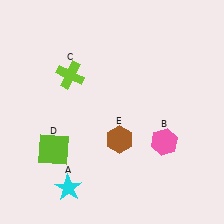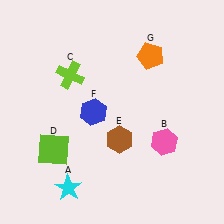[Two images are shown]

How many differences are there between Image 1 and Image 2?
There are 2 differences between the two images.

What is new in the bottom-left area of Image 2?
A blue hexagon (F) was added in the bottom-left area of Image 2.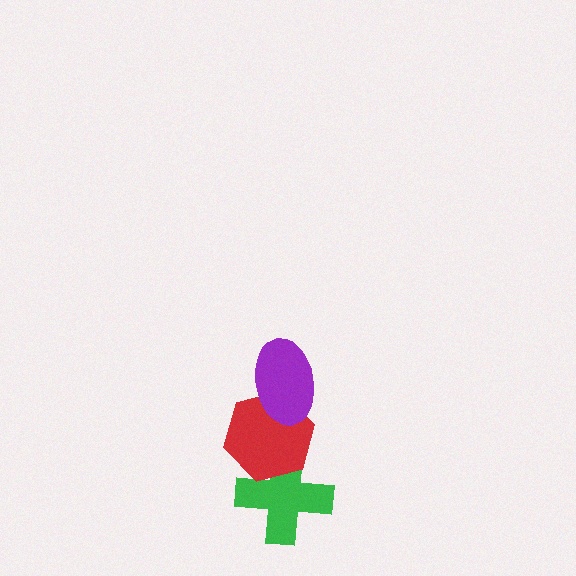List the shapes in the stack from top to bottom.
From top to bottom: the purple ellipse, the red hexagon, the green cross.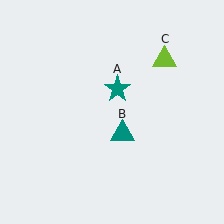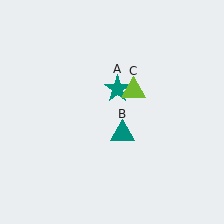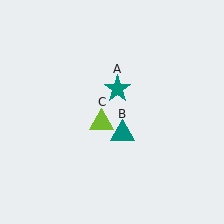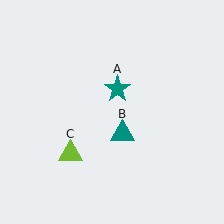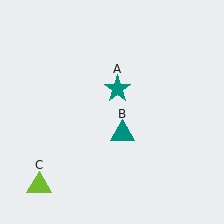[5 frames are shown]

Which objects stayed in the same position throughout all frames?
Teal star (object A) and teal triangle (object B) remained stationary.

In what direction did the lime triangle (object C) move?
The lime triangle (object C) moved down and to the left.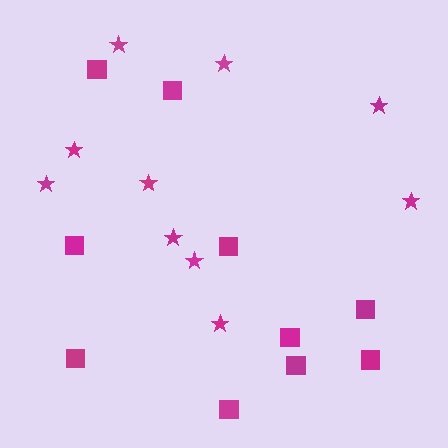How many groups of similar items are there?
There are 2 groups: one group of squares (10) and one group of stars (10).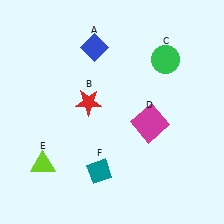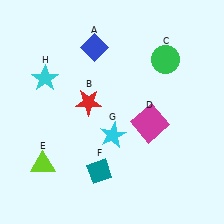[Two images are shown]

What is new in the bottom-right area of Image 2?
A cyan star (G) was added in the bottom-right area of Image 2.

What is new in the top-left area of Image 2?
A cyan star (H) was added in the top-left area of Image 2.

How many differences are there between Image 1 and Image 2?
There are 2 differences between the two images.